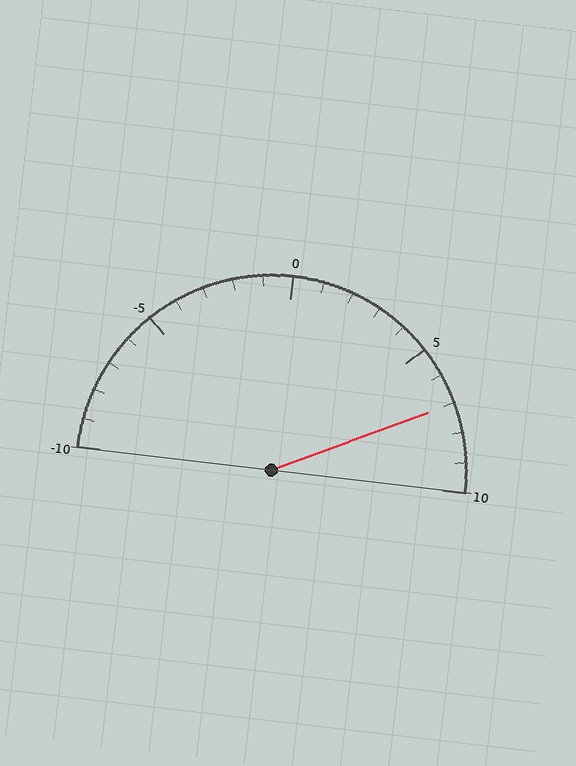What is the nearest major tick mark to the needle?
The nearest major tick mark is 5.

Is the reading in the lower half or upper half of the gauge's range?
The reading is in the upper half of the range (-10 to 10).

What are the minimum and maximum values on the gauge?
The gauge ranges from -10 to 10.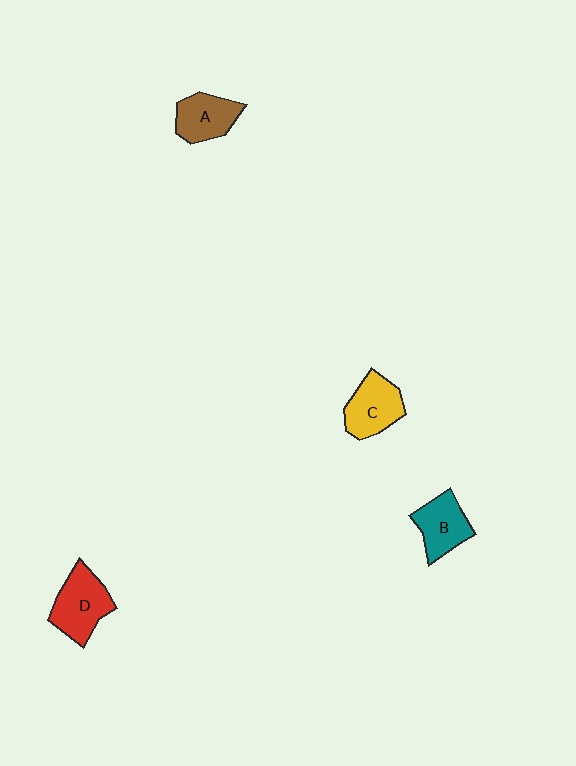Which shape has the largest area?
Shape D (red).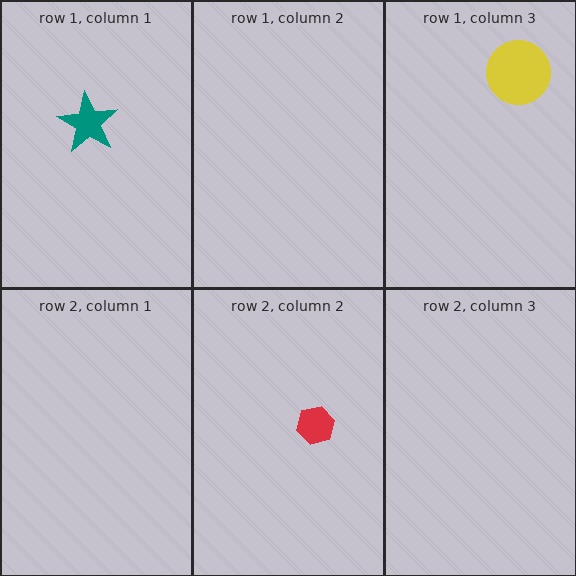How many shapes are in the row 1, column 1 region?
1.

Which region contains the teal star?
The row 1, column 1 region.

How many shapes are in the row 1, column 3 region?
1.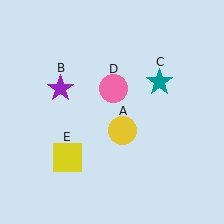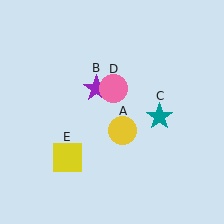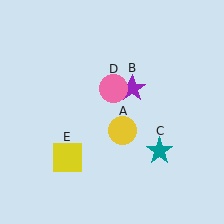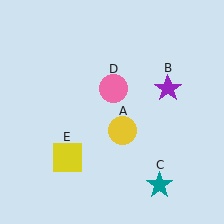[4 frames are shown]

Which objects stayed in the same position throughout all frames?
Yellow circle (object A) and pink circle (object D) and yellow square (object E) remained stationary.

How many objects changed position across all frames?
2 objects changed position: purple star (object B), teal star (object C).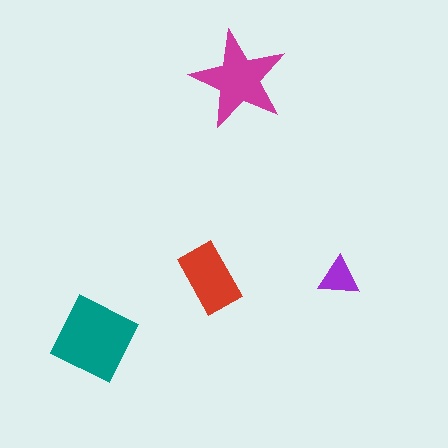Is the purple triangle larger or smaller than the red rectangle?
Smaller.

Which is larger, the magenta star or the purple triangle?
The magenta star.